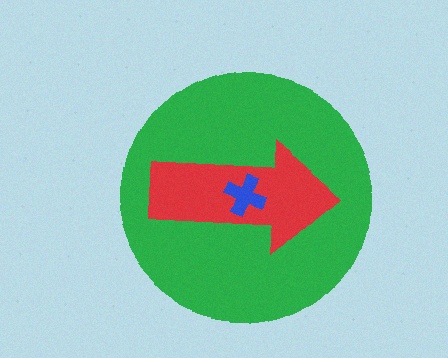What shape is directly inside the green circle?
The red arrow.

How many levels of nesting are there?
3.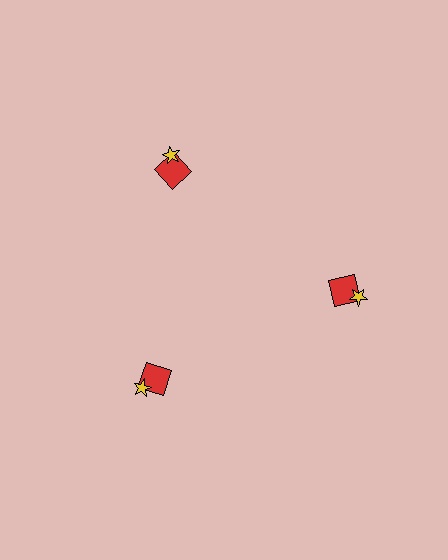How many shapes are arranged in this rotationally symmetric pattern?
There are 6 shapes, arranged in 3 groups of 2.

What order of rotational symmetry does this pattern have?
This pattern has 3-fold rotational symmetry.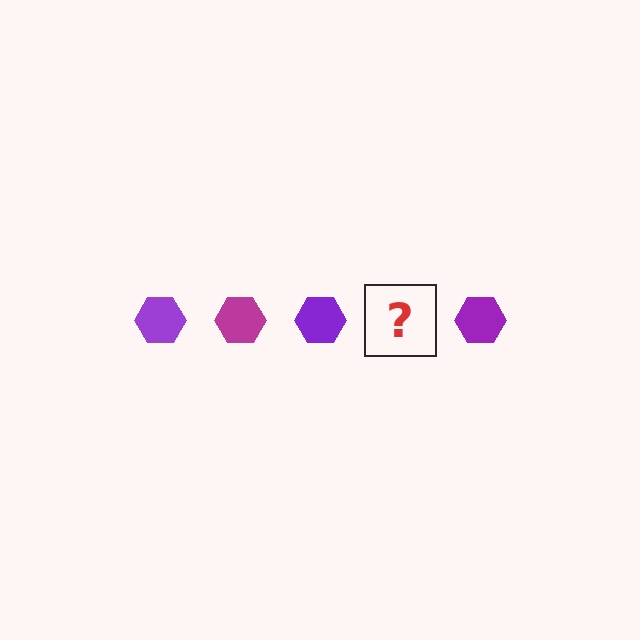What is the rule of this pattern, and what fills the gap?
The rule is that the pattern cycles through purple, magenta hexagons. The gap should be filled with a magenta hexagon.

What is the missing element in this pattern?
The missing element is a magenta hexagon.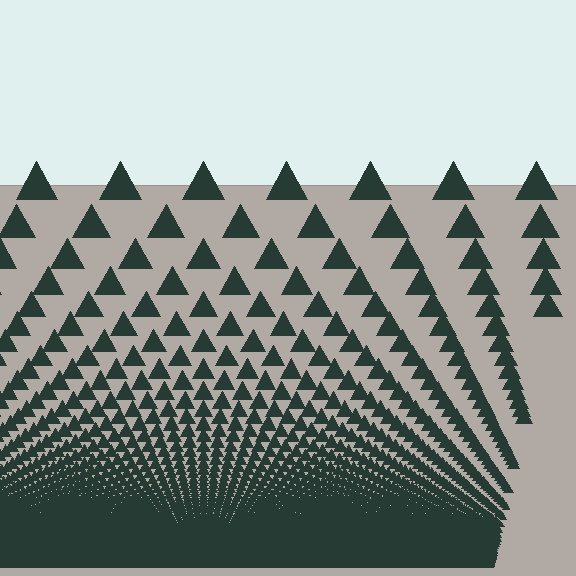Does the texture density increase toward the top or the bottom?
Density increases toward the bottom.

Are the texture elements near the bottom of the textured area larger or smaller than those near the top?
Smaller. The gradient is inverted — elements near the bottom are smaller and denser.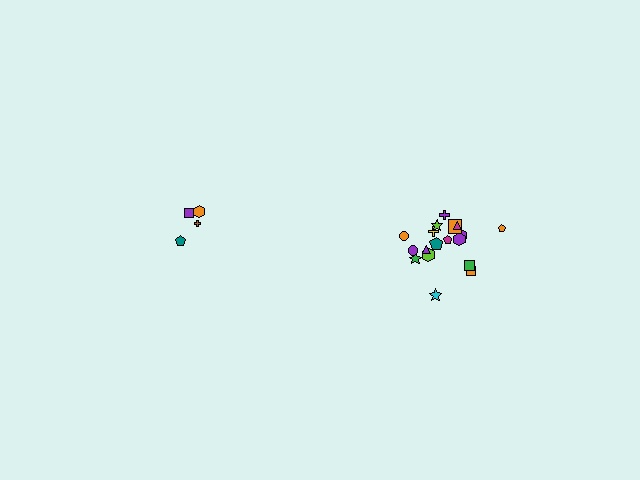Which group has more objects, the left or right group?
The right group.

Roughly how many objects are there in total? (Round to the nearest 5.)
Roughly 20 objects in total.